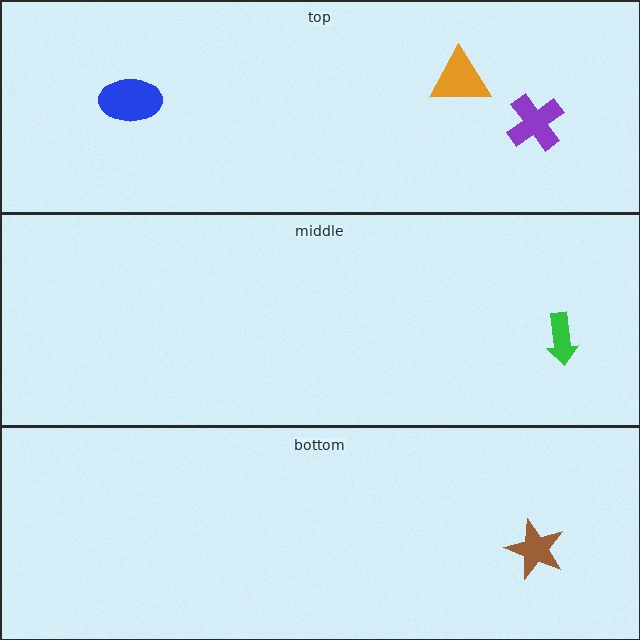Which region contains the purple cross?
The top region.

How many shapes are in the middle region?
1.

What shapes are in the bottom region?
The brown star.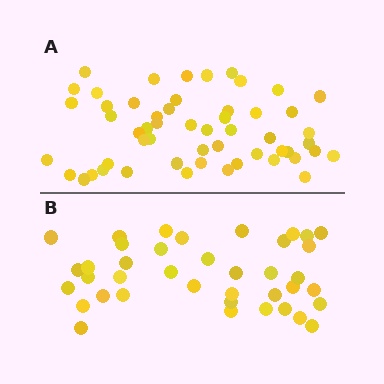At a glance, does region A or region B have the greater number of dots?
Region A (the top region) has more dots.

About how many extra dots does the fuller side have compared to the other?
Region A has approximately 15 more dots than region B.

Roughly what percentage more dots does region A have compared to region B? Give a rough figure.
About 40% more.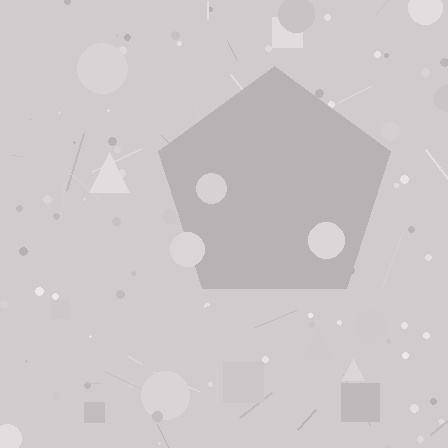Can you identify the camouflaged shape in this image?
The camouflaged shape is a pentagon.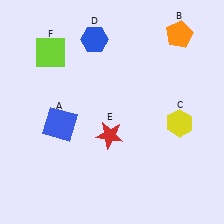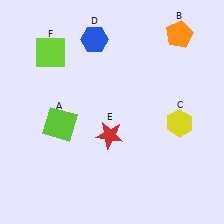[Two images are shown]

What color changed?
The square (A) changed from blue in Image 1 to lime in Image 2.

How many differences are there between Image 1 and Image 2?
There is 1 difference between the two images.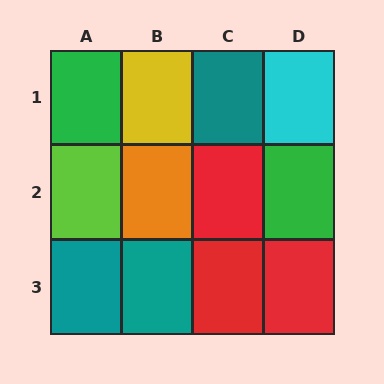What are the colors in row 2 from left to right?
Lime, orange, red, green.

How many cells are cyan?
1 cell is cyan.